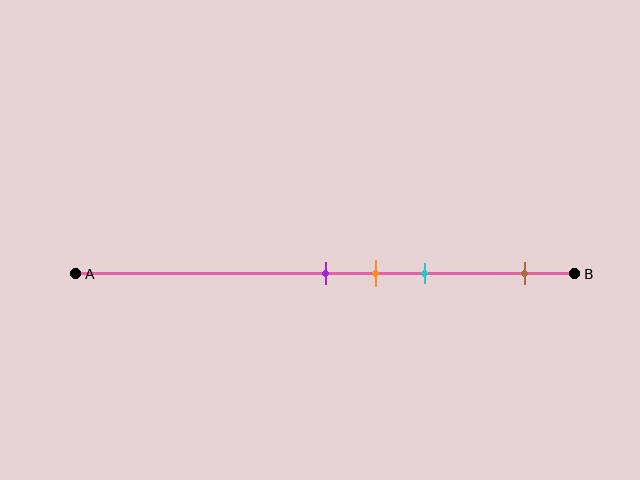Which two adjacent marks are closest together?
The purple and orange marks are the closest adjacent pair.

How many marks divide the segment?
There are 4 marks dividing the segment.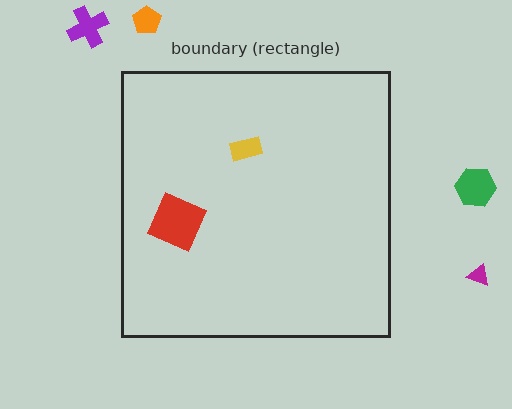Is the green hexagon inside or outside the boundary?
Outside.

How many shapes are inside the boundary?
2 inside, 4 outside.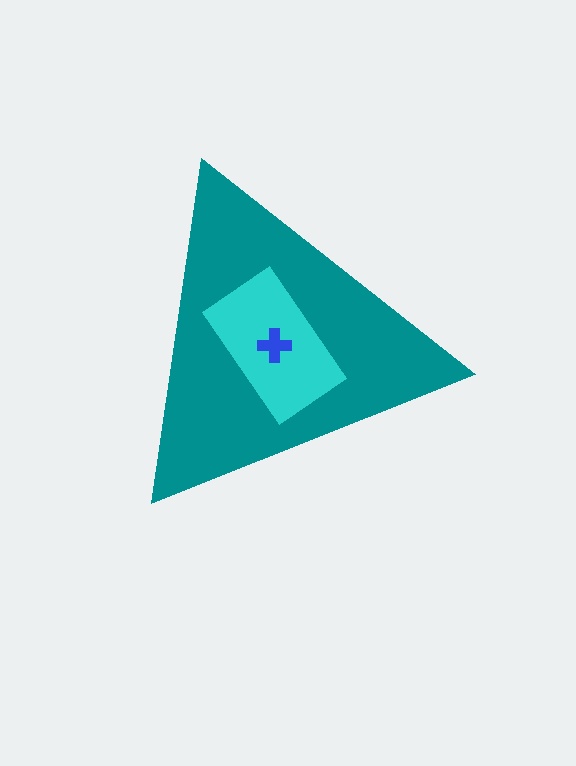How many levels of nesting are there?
3.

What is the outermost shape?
The teal triangle.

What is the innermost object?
The blue cross.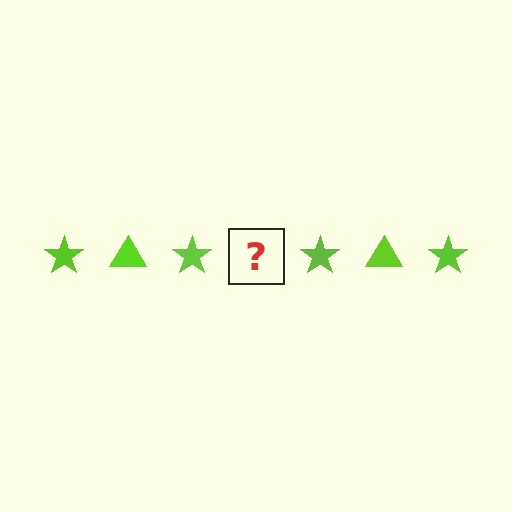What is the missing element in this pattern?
The missing element is a lime triangle.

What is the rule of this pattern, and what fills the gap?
The rule is that the pattern cycles through star, triangle shapes in lime. The gap should be filled with a lime triangle.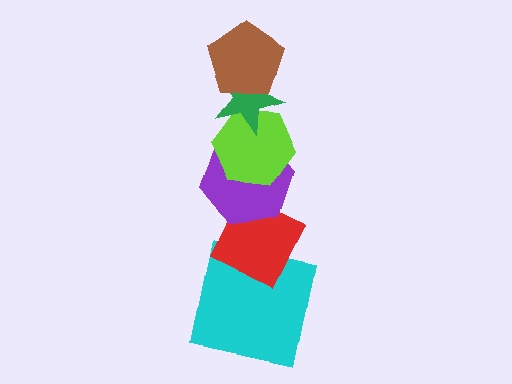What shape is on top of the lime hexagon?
The green star is on top of the lime hexagon.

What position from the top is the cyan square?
The cyan square is 6th from the top.